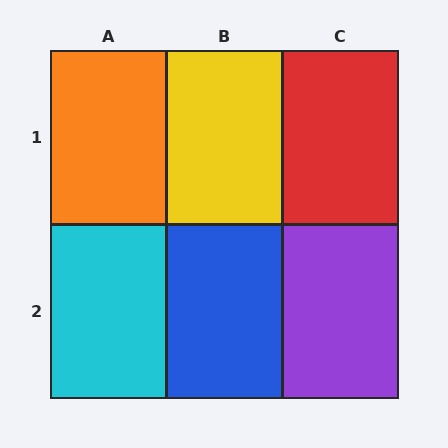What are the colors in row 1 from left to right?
Orange, yellow, red.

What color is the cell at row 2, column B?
Blue.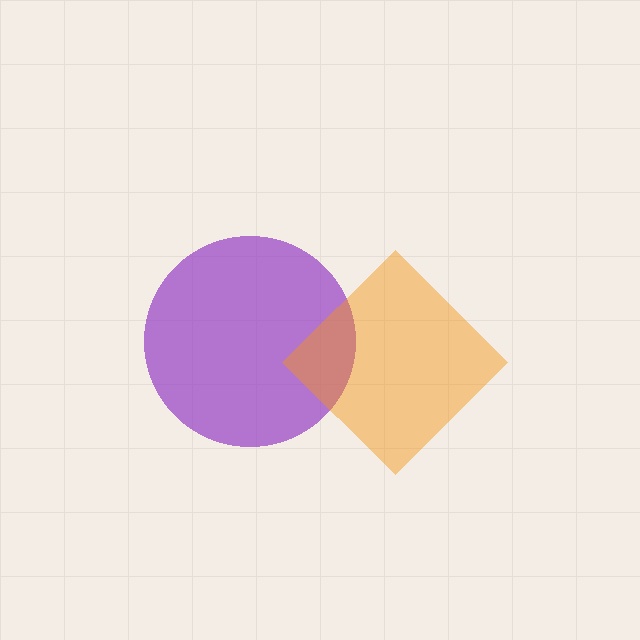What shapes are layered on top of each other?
The layered shapes are: a purple circle, an orange diamond.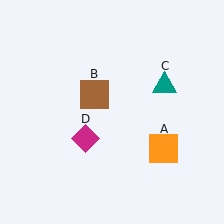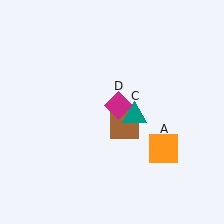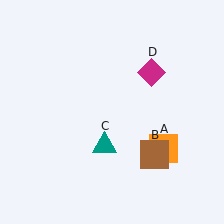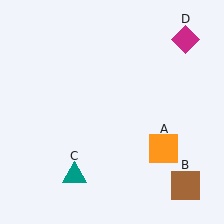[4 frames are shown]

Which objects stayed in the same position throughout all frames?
Orange square (object A) remained stationary.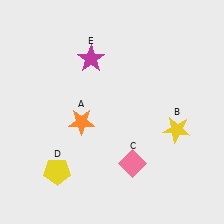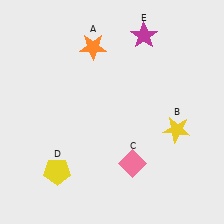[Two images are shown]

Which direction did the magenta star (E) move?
The magenta star (E) moved right.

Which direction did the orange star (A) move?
The orange star (A) moved up.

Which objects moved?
The objects that moved are: the orange star (A), the magenta star (E).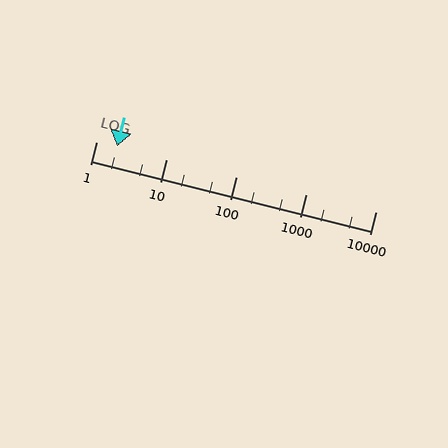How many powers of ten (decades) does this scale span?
The scale spans 4 decades, from 1 to 10000.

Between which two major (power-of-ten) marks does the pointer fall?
The pointer is between 1 and 10.